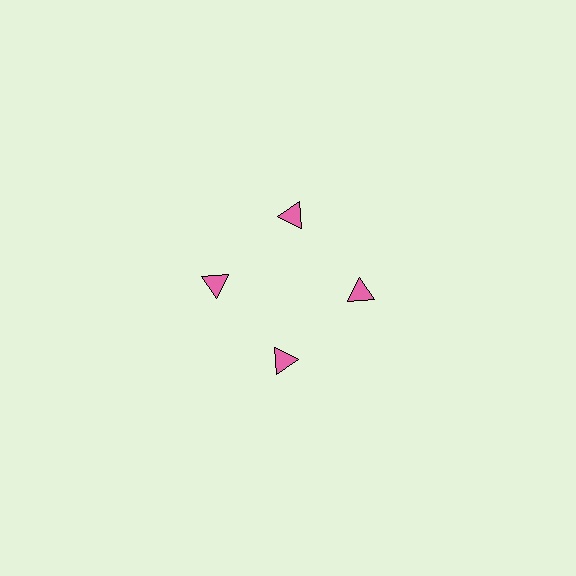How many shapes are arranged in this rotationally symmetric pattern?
There are 4 shapes, arranged in 4 groups of 1.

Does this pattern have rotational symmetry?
Yes, this pattern has 4-fold rotational symmetry. It looks the same after rotating 90 degrees around the center.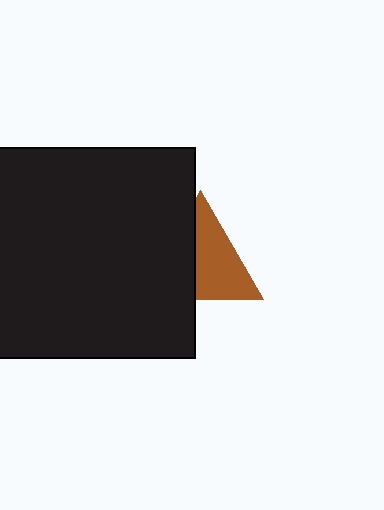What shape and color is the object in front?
The object in front is a black square.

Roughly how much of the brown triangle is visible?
About half of it is visible (roughly 58%).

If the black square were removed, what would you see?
You would see the complete brown triangle.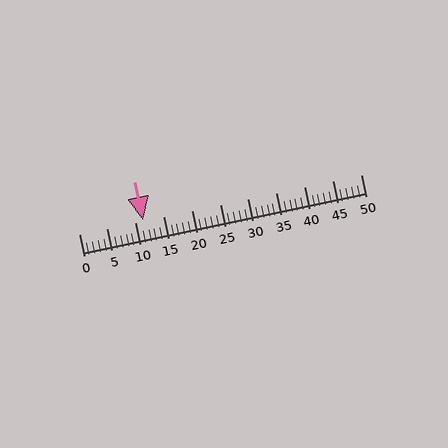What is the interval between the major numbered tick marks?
The major tick marks are spaced 5 units apart.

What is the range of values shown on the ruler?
The ruler shows values from 0 to 50.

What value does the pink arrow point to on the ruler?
The pink arrow points to approximately 11.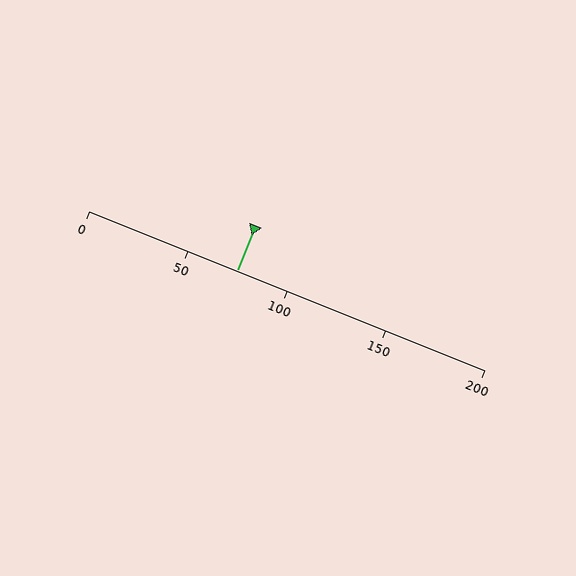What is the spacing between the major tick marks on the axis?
The major ticks are spaced 50 apart.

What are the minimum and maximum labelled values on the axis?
The axis runs from 0 to 200.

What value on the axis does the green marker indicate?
The marker indicates approximately 75.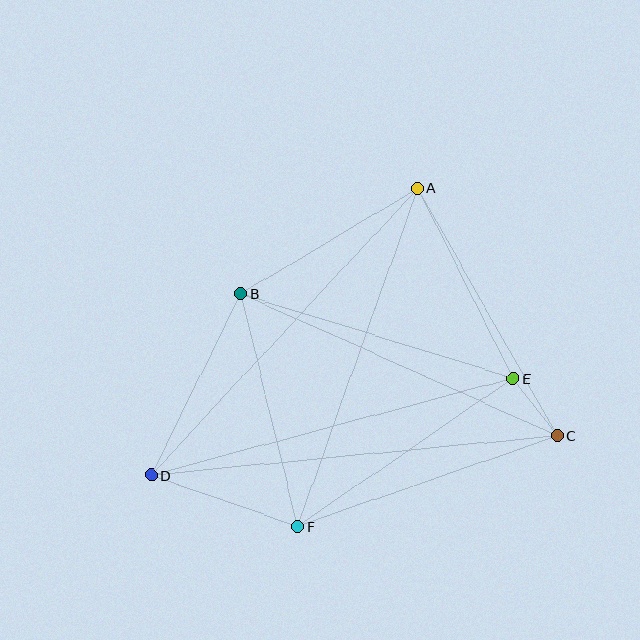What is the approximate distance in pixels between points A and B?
The distance between A and B is approximately 205 pixels.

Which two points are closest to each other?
Points C and E are closest to each other.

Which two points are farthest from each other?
Points C and D are farthest from each other.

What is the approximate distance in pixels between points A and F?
The distance between A and F is approximately 359 pixels.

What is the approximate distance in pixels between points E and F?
The distance between E and F is approximately 262 pixels.